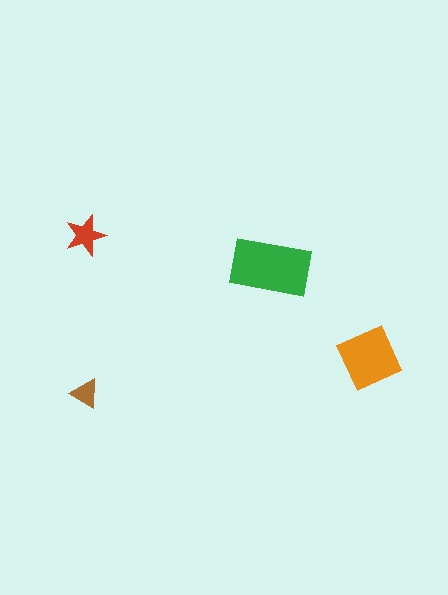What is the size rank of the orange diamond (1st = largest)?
2nd.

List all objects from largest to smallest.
The green rectangle, the orange diamond, the red star, the brown triangle.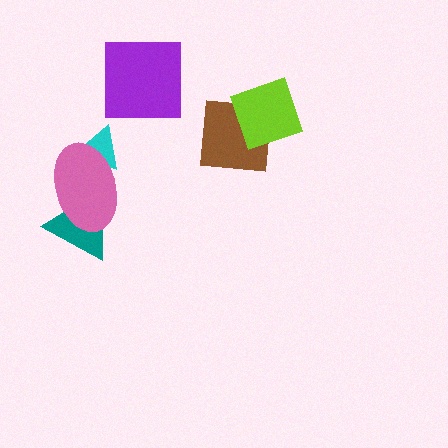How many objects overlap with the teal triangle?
1 object overlaps with the teal triangle.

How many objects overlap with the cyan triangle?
1 object overlaps with the cyan triangle.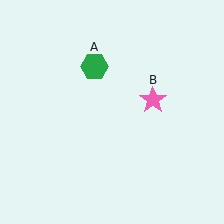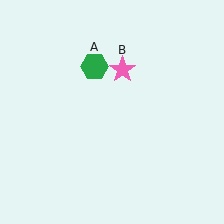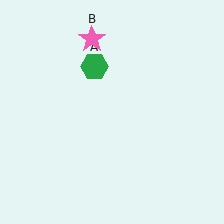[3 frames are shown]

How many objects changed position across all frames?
1 object changed position: pink star (object B).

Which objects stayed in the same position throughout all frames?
Green hexagon (object A) remained stationary.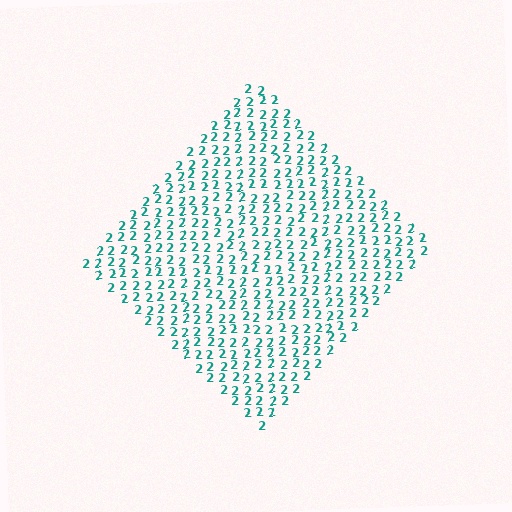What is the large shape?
The large shape is a diamond.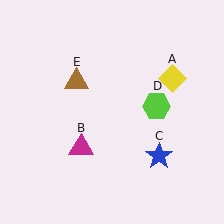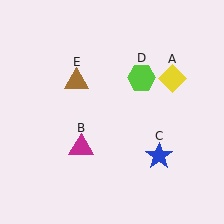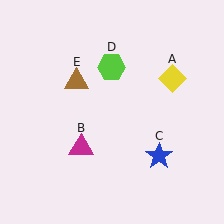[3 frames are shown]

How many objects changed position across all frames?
1 object changed position: lime hexagon (object D).